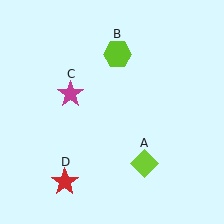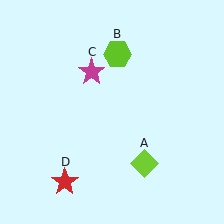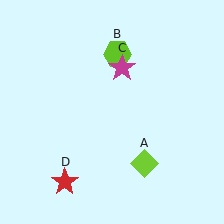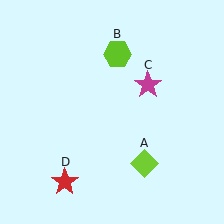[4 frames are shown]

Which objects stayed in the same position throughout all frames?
Lime diamond (object A) and lime hexagon (object B) and red star (object D) remained stationary.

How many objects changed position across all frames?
1 object changed position: magenta star (object C).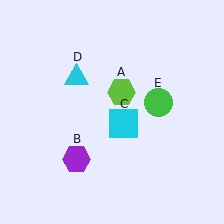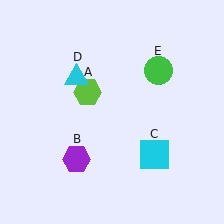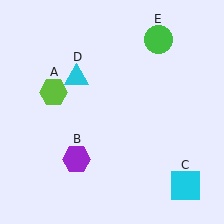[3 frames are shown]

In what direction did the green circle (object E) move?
The green circle (object E) moved up.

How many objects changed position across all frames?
3 objects changed position: lime hexagon (object A), cyan square (object C), green circle (object E).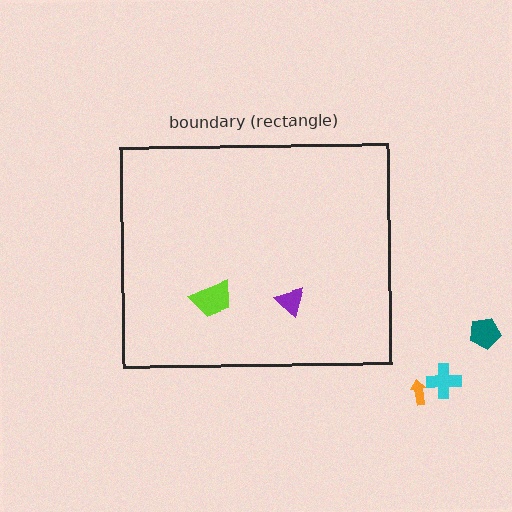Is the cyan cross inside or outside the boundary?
Outside.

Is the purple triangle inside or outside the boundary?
Inside.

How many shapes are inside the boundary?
2 inside, 3 outside.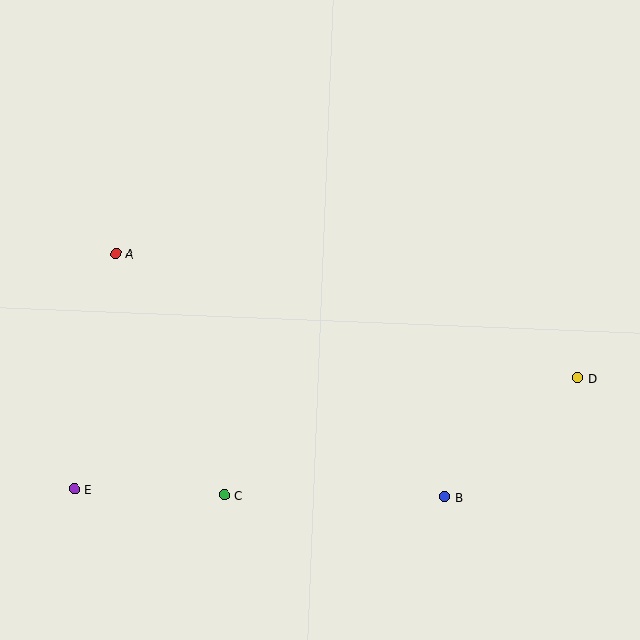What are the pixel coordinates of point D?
Point D is at (578, 378).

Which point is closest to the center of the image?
Point C at (224, 495) is closest to the center.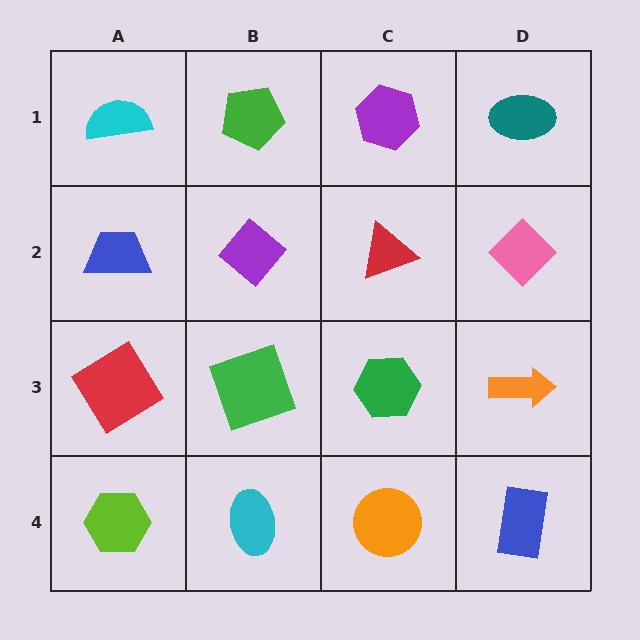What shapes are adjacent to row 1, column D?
A pink diamond (row 2, column D), a purple hexagon (row 1, column C).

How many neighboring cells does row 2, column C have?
4.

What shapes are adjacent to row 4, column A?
A red diamond (row 3, column A), a cyan ellipse (row 4, column B).